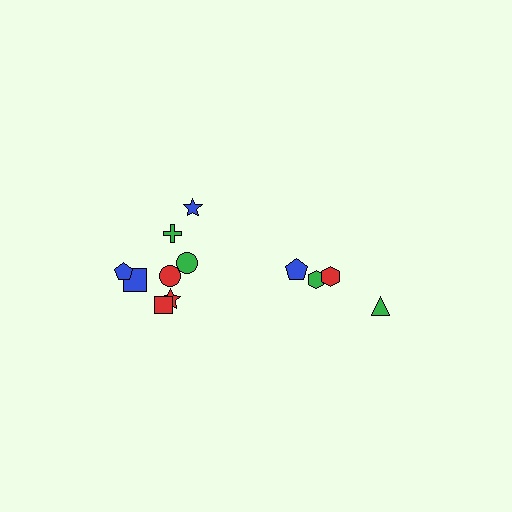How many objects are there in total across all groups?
There are 12 objects.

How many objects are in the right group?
There are 4 objects.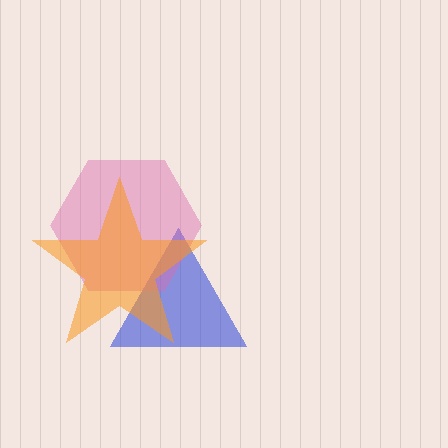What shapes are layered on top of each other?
The layered shapes are: a blue triangle, a pink hexagon, an orange star.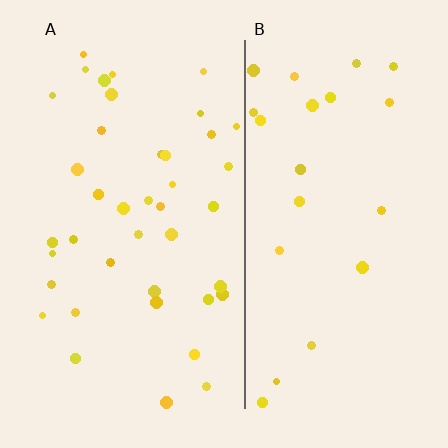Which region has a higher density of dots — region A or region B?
A (the left).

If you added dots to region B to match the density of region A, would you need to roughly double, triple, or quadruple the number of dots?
Approximately double.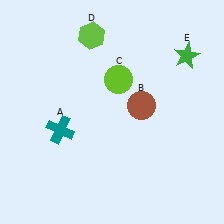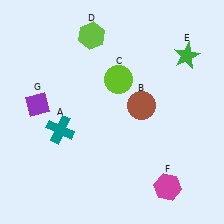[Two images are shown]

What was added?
A magenta hexagon (F), a purple diamond (G) were added in Image 2.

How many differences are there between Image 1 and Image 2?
There are 2 differences between the two images.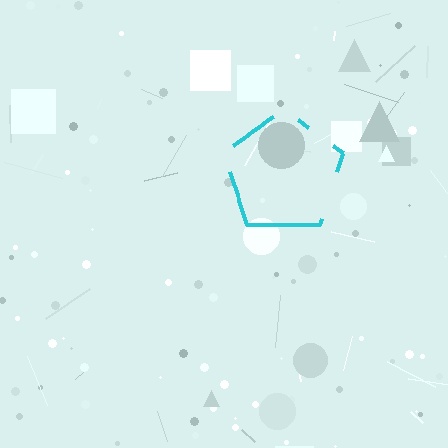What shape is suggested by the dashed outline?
The dashed outline suggests a pentagon.